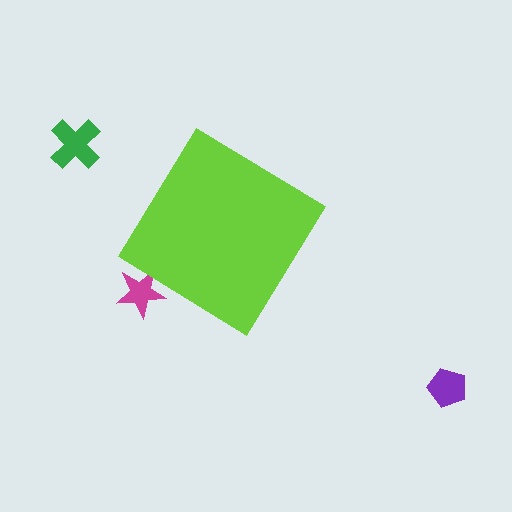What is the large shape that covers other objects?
A lime diamond.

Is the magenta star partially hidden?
Yes, the magenta star is partially hidden behind the lime diamond.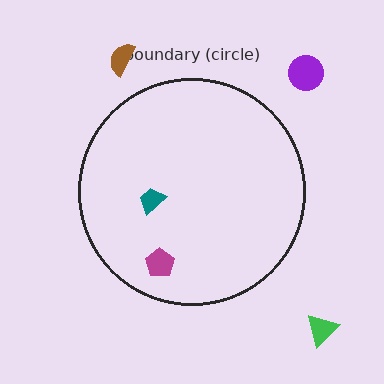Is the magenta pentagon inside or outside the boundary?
Inside.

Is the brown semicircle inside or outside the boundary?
Outside.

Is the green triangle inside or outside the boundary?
Outside.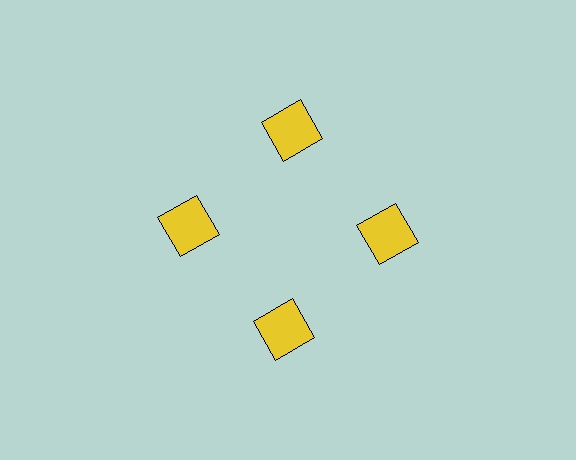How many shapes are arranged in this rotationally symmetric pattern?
There are 4 shapes, arranged in 4 groups of 1.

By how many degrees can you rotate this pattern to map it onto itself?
The pattern maps onto itself every 90 degrees of rotation.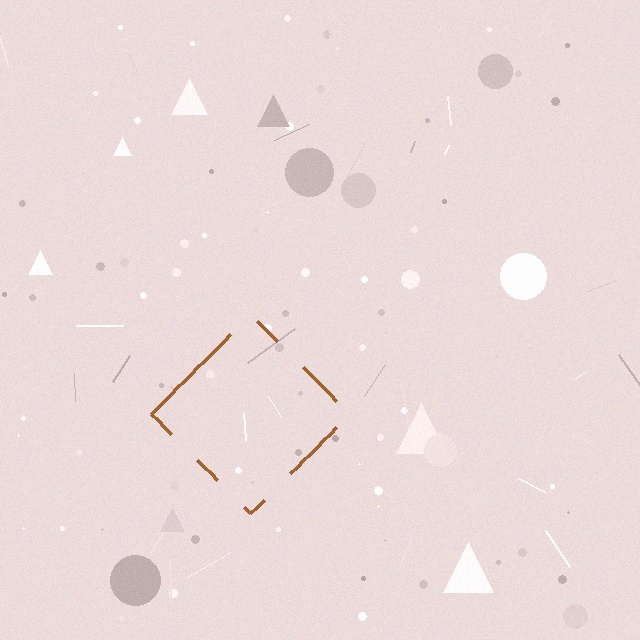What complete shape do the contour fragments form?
The contour fragments form a diamond.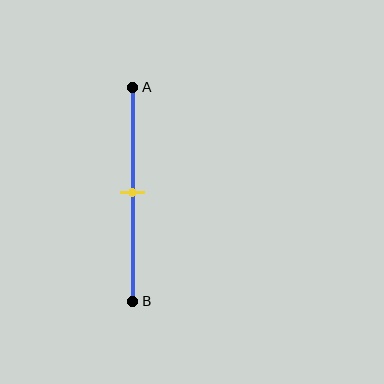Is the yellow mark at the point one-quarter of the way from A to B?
No, the mark is at about 50% from A, not at the 25% one-quarter point.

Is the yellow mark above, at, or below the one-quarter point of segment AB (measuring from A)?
The yellow mark is below the one-quarter point of segment AB.